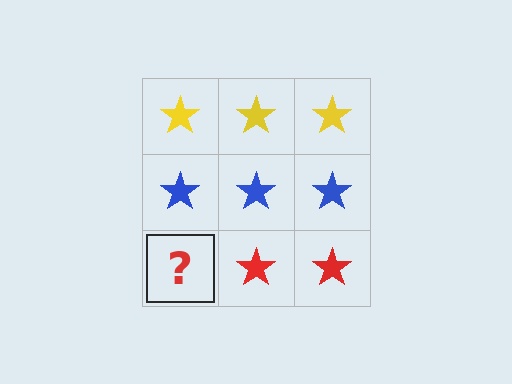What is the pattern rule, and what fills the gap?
The rule is that each row has a consistent color. The gap should be filled with a red star.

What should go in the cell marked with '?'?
The missing cell should contain a red star.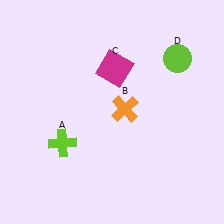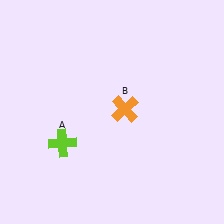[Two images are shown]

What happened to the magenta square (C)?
The magenta square (C) was removed in Image 2. It was in the top-right area of Image 1.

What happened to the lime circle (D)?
The lime circle (D) was removed in Image 2. It was in the top-right area of Image 1.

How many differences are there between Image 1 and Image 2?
There are 2 differences between the two images.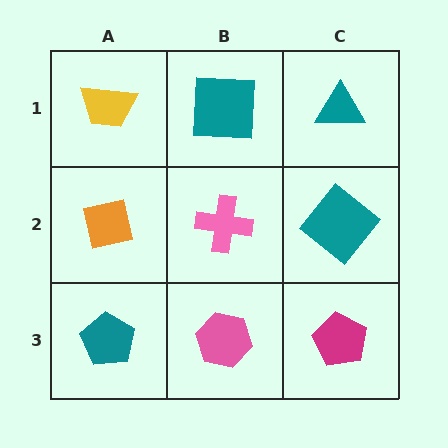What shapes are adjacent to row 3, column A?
An orange square (row 2, column A), a pink hexagon (row 3, column B).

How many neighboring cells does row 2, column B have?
4.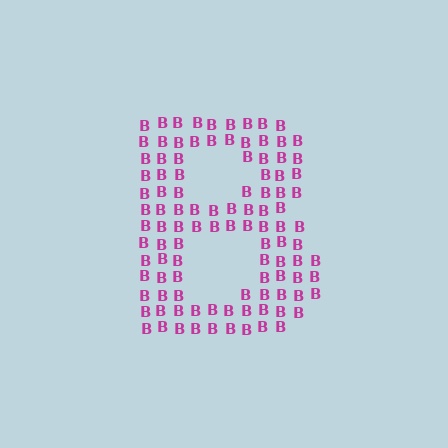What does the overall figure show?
The overall figure shows the letter B.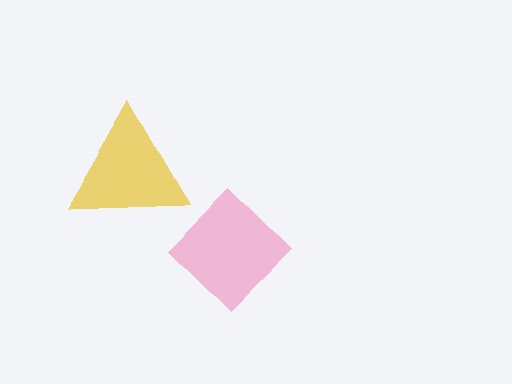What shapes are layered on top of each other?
The layered shapes are: a pink diamond, a yellow triangle.